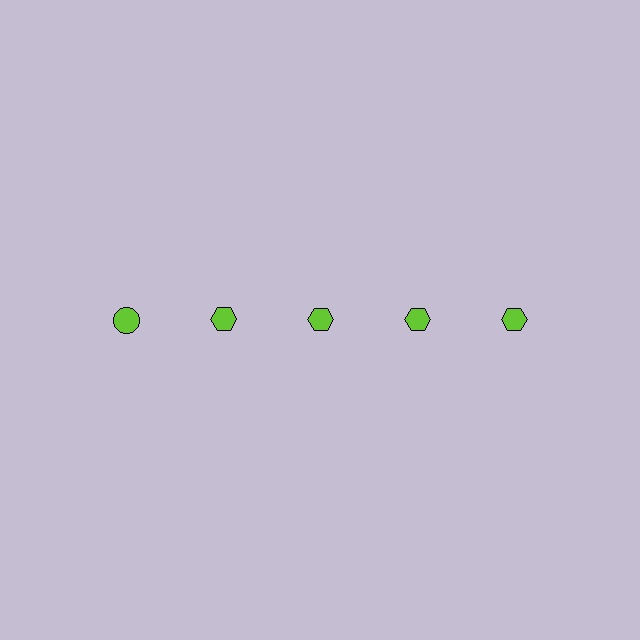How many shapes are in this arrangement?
There are 5 shapes arranged in a grid pattern.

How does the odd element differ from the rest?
It has a different shape: circle instead of hexagon.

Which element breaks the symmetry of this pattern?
The lime circle in the top row, leftmost column breaks the symmetry. All other shapes are lime hexagons.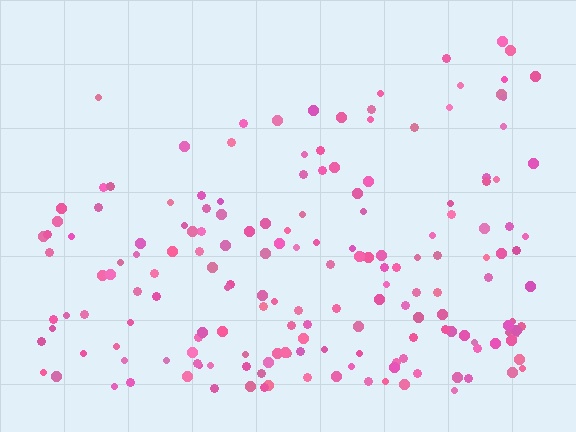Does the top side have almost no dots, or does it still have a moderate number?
Still a moderate number, just noticeably fewer than the bottom.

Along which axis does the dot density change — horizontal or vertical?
Vertical.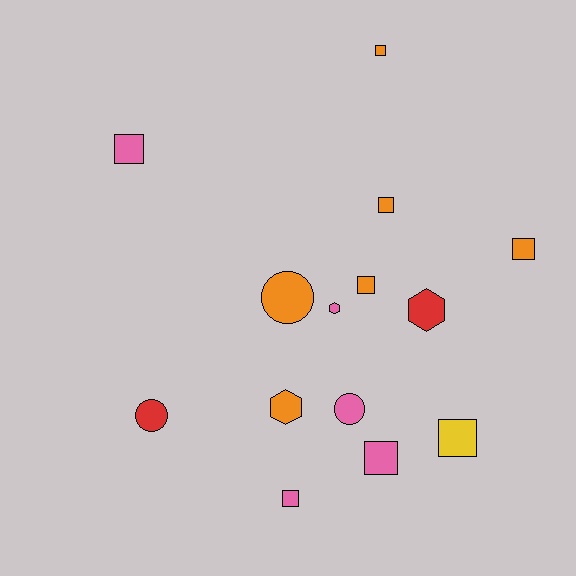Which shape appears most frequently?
Square, with 8 objects.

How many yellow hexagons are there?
There are no yellow hexagons.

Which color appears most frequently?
Orange, with 6 objects.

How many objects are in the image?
There are 14 objects.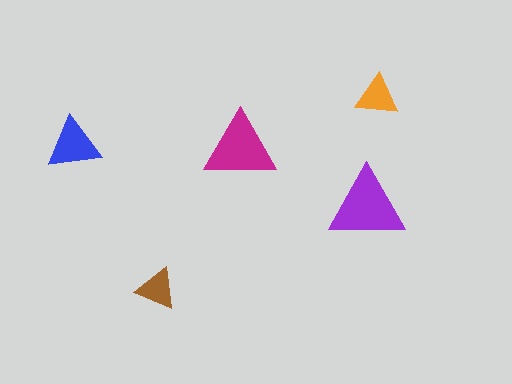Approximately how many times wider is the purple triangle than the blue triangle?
About 1.5 times wider.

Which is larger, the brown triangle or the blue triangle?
The blue one.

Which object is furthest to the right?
The orange triangle is rightmost.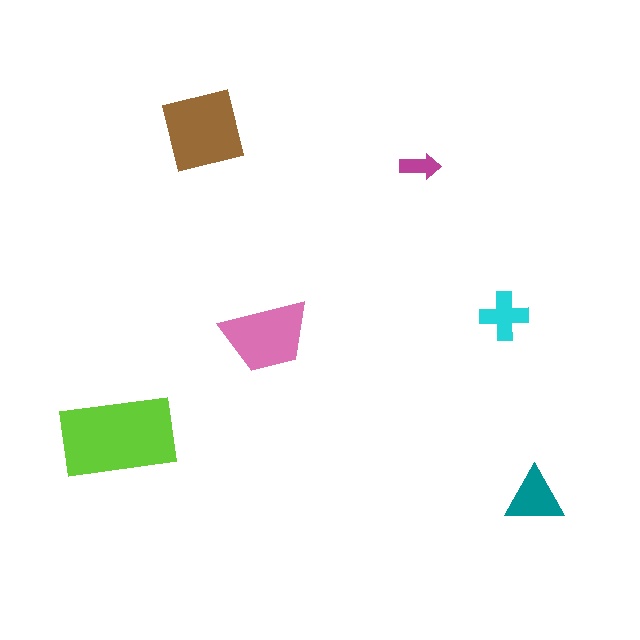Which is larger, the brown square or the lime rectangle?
The lime rectangle.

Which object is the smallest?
The magenta arrow.